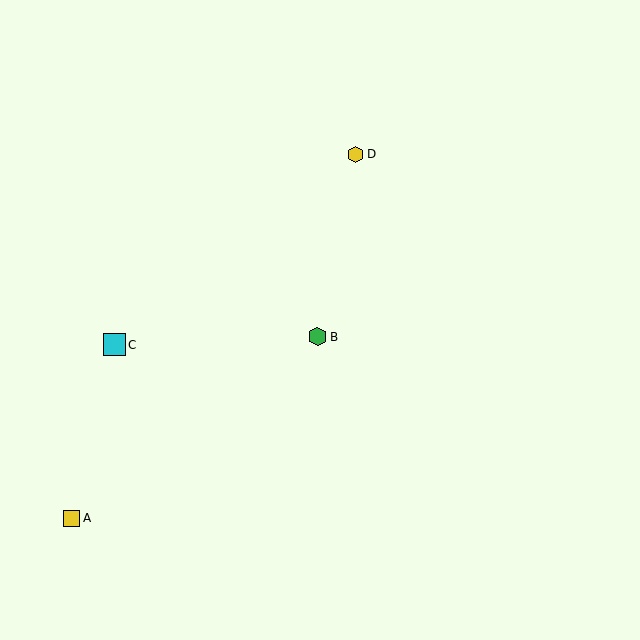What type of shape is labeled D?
Shape D is a yellow hexagon.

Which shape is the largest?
The cyan square (labeled C) is the largest.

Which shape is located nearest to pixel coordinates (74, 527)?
The yellow square (labeled A) at (71, 518) is nearest to that location.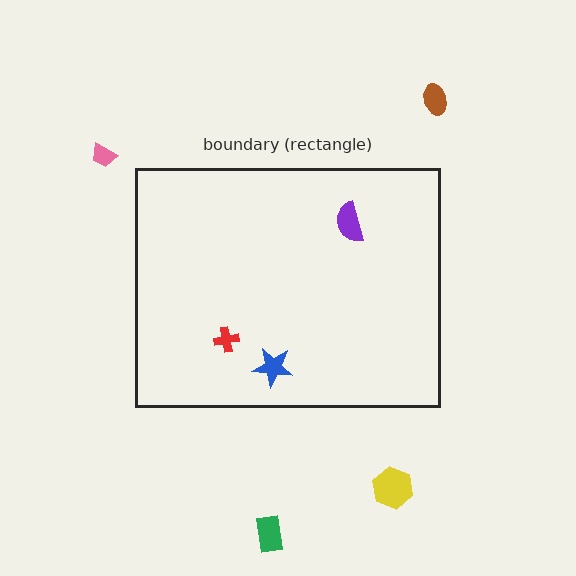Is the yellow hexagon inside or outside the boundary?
Outside.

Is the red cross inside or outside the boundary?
Inside.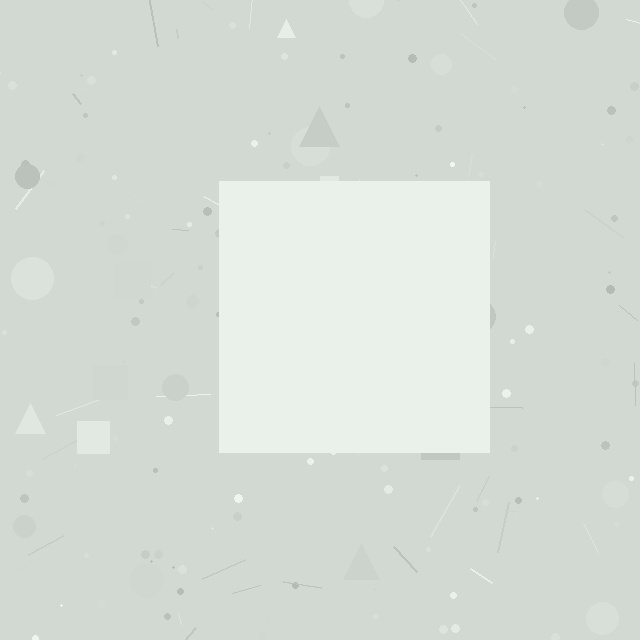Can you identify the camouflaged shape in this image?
The camouflaged shape is a square.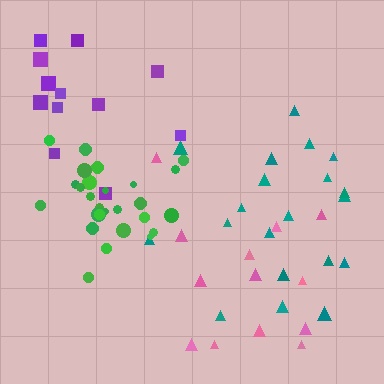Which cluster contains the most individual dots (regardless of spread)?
Green (27).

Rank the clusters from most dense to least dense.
green, teal, pink, purple.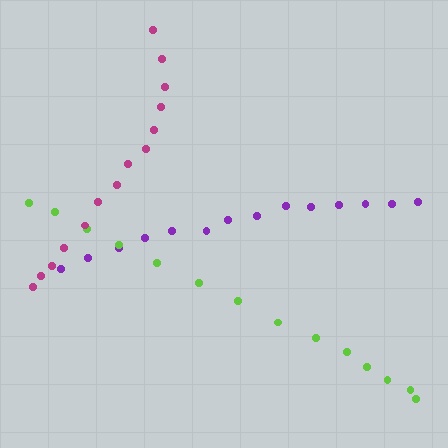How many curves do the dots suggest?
There are 3 distinct paths.